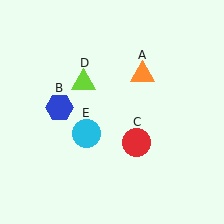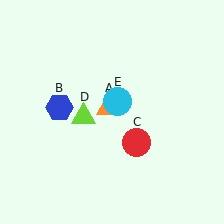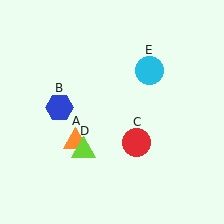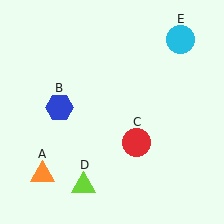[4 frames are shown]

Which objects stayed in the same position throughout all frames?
Blue hexagon (object B) and red circle (object C) remained stationary.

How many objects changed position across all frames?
3 objects changed position: orange triangle (object A), lime triangle (object D), cyan circle (object E).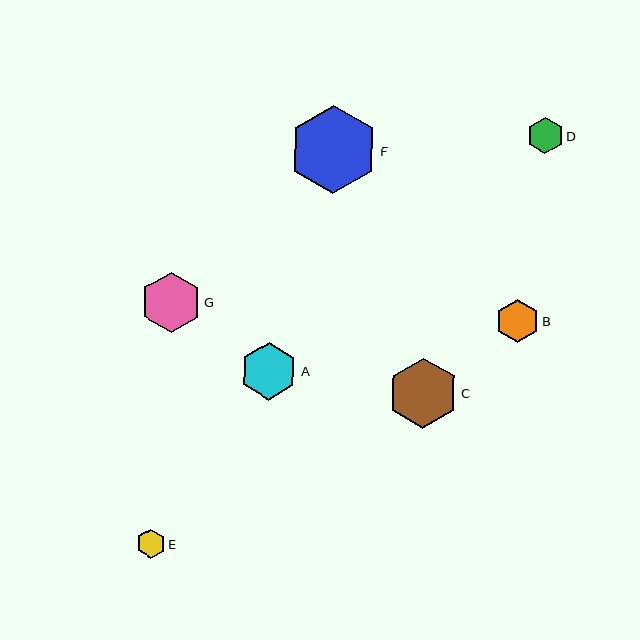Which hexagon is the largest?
Hexagon F is the largest with a size of approximately 89 pixels.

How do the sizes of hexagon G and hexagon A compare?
Hexagon G and hexagon A are approximately the same size.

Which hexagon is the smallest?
Hexagon E is the smallest with a size of approximately 29 pixels.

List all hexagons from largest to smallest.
From largest to smallest: F, C, G, A, B, D, E.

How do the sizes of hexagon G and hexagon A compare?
Hexagon G and hexagon A are approximately the same size.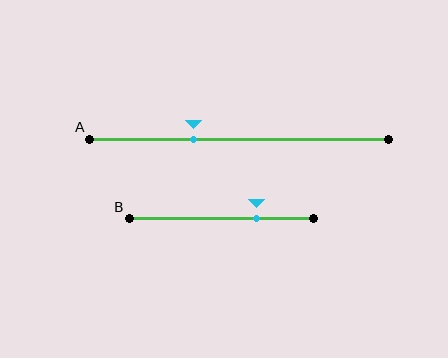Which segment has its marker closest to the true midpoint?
Segment A has its marker closest to the true midpoint.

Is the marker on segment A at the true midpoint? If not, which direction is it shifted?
No, the marker on segment A is shifted to the left by about 15% of the segment length.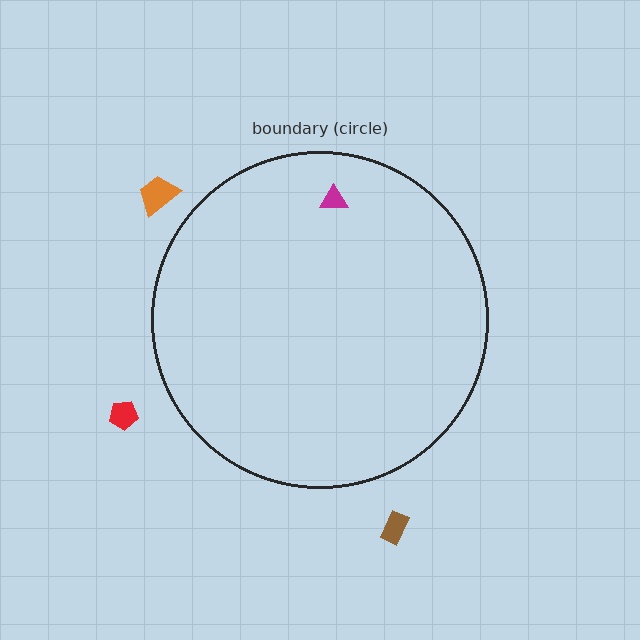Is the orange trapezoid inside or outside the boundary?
Outside.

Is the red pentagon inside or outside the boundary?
Outside.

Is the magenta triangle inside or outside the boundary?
Inside.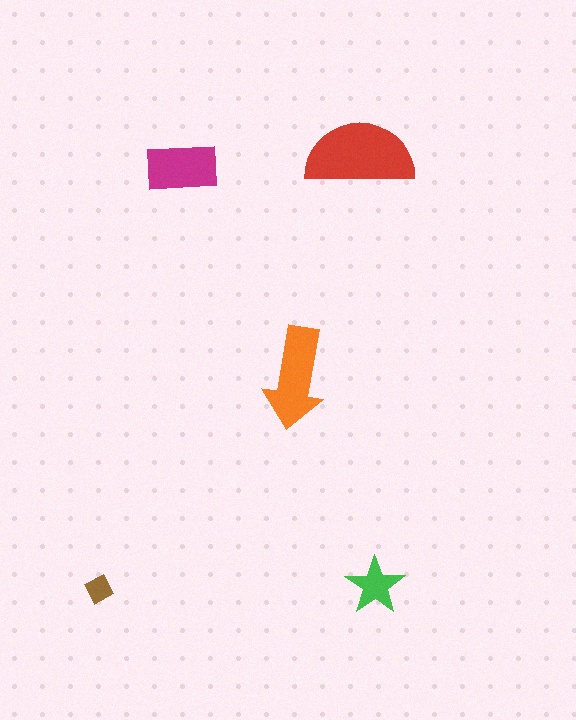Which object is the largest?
The red semicircle.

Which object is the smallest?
The brown diamond.